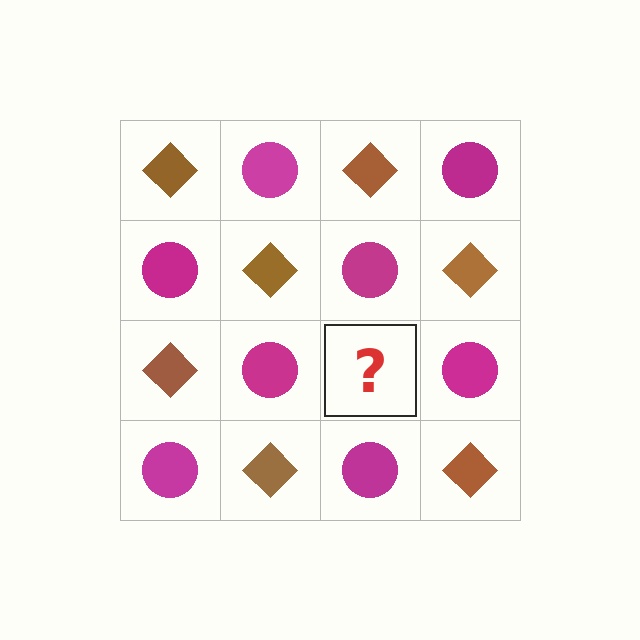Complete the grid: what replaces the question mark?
The question mark should be replaced with a brown diamond.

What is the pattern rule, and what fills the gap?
The rule is that it alternates brown diamond and magenta circle in a checkerboard pattern. The gap should be filled with a brown diamond.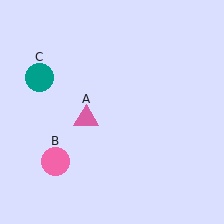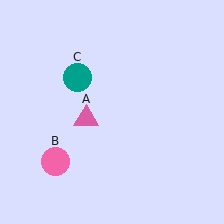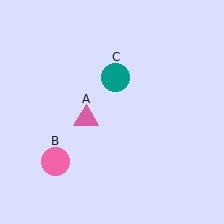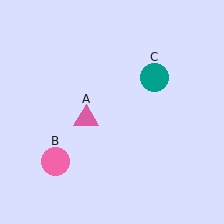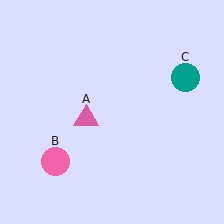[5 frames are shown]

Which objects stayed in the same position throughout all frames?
Pink triangle (object A) and pink circle (object B) remained stationary.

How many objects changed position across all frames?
1 object changed position: teal circle (object C).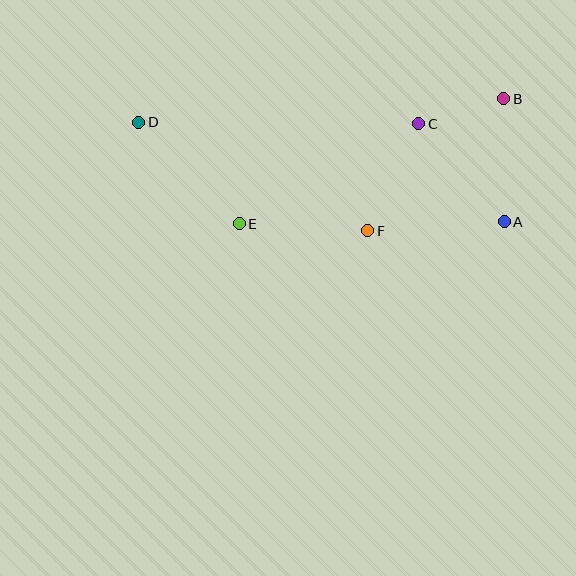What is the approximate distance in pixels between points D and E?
The distance between D and E is approximately 143 pixels.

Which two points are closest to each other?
Points B and C are closest to each other.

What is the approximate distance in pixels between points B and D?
The distance between B and D is approximately 366 pixels.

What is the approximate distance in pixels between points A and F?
The distance between A and F is approximately 137 pixels.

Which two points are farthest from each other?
Points A and D are farthest from each other.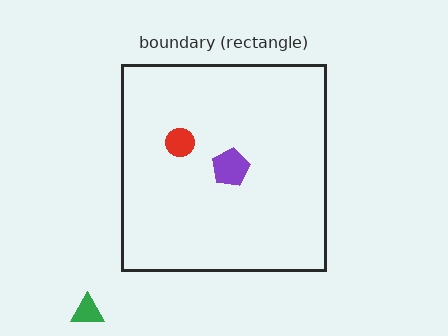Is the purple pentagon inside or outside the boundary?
Inside.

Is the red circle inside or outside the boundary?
Inside.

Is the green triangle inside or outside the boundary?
Outside.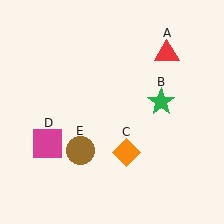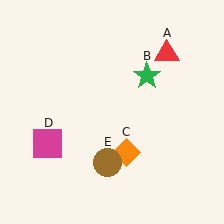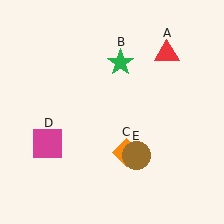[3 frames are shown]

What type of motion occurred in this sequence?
The green star (object B), brown circle (object E) rotated counterclockwise around the center of the scene.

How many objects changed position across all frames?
2 objects changed position: green star (object B), brown circle (object E).